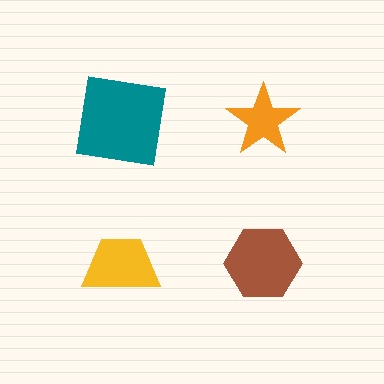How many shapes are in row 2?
2 shapes.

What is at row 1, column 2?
An orange star.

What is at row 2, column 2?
A brown hexagon.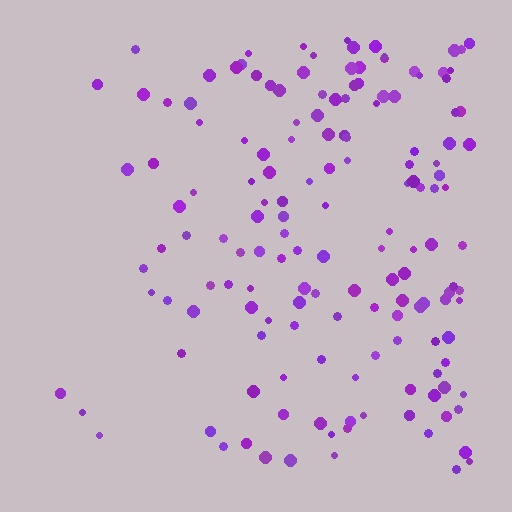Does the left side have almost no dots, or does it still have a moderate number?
Still a moderate number, just noticeably fewer than the right.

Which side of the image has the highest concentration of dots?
The right.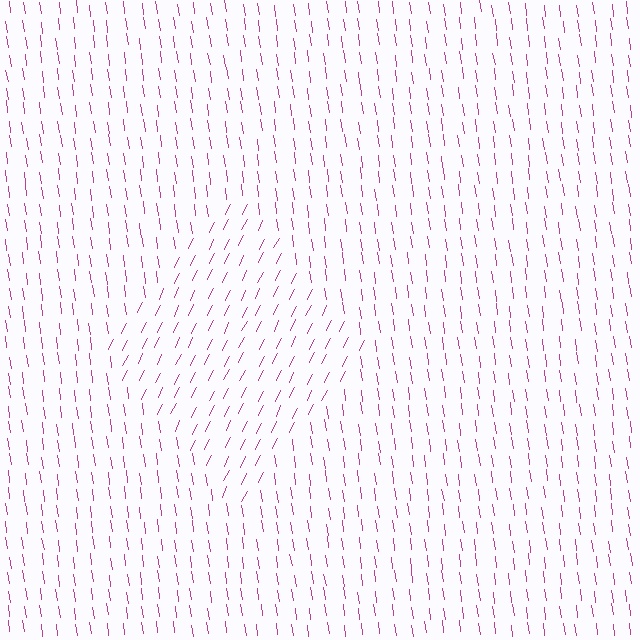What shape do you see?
I see a diamond.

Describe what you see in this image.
The image is filled with small magenta line segments. A diamond region in the image has lines oriented differently from the surrounding lines, creating a visible texture boundary.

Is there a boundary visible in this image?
Yes, there is a texture boundary formed by a change in line orientation.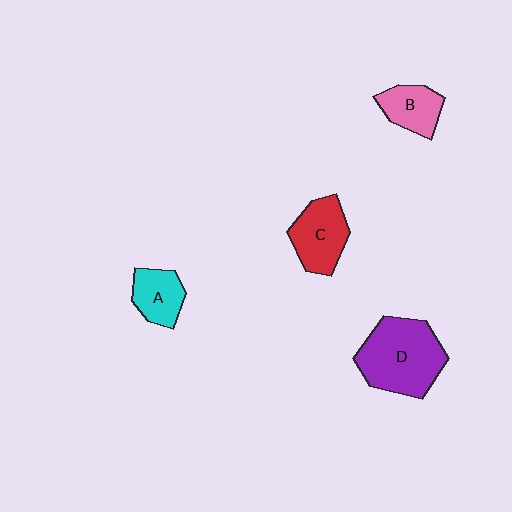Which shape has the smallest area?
Shape A (cyan).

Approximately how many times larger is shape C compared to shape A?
Approximately 1.4 times.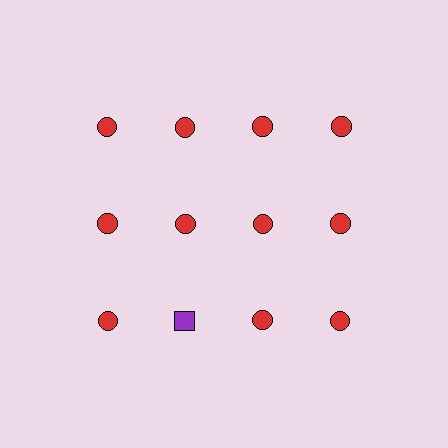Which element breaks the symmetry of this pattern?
The purple square in the third row, second from left column breaks the symmetry. All other shapes are red circles.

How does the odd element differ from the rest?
It differs in both color (purple instead of red) and shape (square instead of circle).